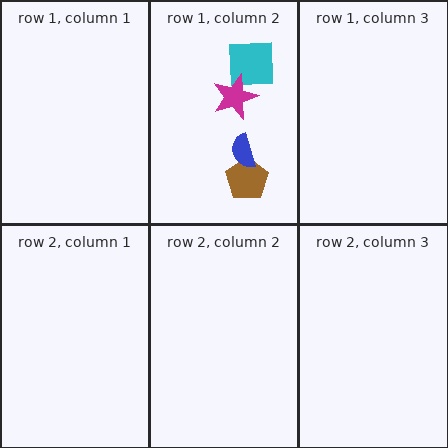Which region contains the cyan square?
The row 1, column 2 region.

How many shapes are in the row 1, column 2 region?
4.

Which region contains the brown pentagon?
The row 1, column 2 region.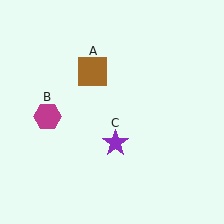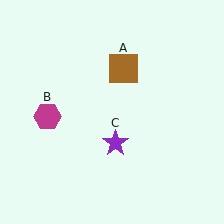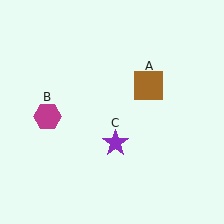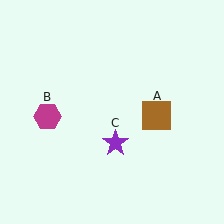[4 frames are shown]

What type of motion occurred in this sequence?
The brown square (object A) rotated clockwise around the center of the scene.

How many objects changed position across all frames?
1 object changed position: brown square (object A).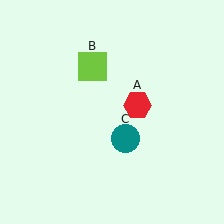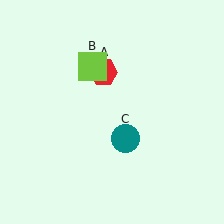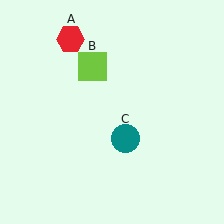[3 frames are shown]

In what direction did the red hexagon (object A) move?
The red hexagon (object A) moved up and to the left.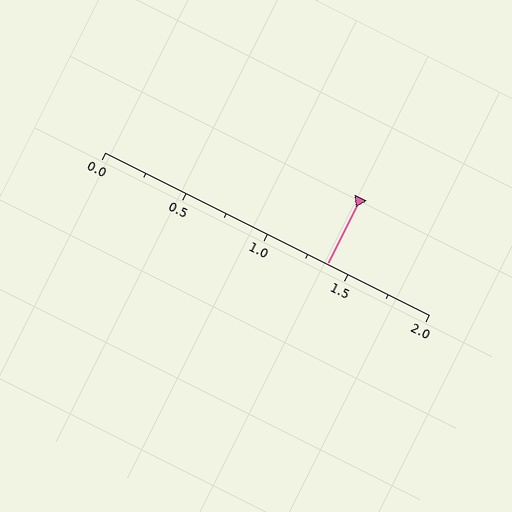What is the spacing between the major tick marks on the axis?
The major ticks are spaced 0.5 apart.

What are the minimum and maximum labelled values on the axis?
The axis runs from 0.0 to 2.0.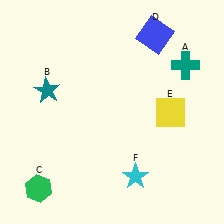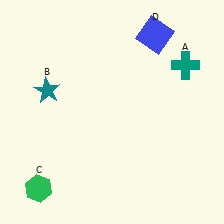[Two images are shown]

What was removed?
The cyan star (F), the yellow square (E) were removed in Image 2.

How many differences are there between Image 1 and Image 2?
There are 2 differences between the two images.